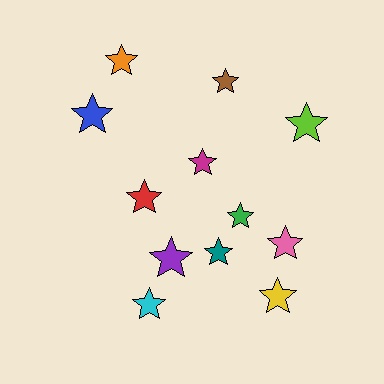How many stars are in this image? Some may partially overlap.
There are 12 stars.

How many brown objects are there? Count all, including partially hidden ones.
There is 1 brown object.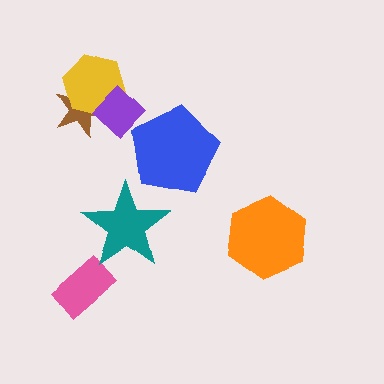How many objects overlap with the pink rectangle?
0 objects overlap with the pink rectangle.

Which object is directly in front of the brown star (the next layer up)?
The yellow hexagon is directly in front of the brown star.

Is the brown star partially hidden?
Yes, it is partially covered by another shape.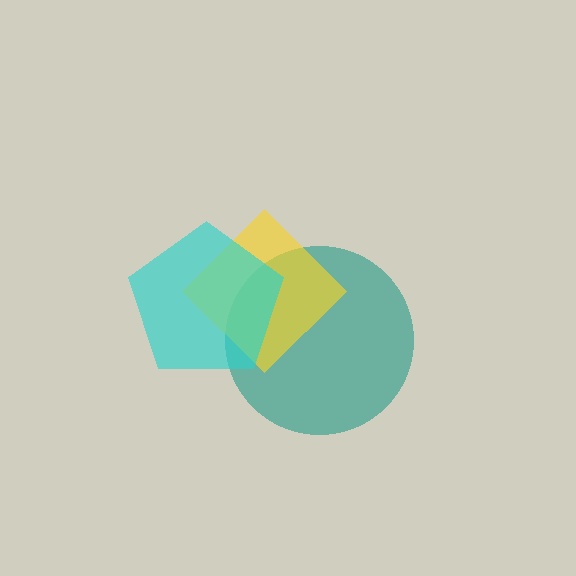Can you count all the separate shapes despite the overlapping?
Yes, there are 3 separate shapes.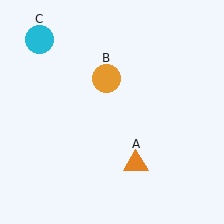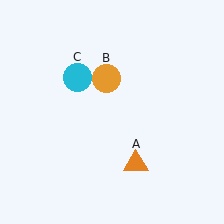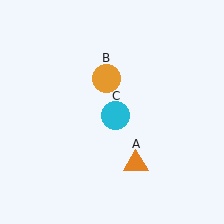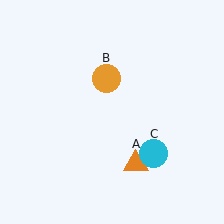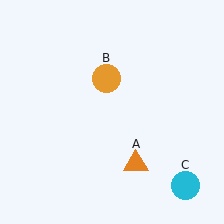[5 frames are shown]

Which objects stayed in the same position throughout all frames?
Orange triangle (object A) and orange circle (object B) remained stationary.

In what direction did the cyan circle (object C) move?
The cyan circle (object C) moved down and to the right.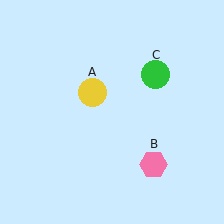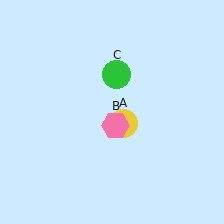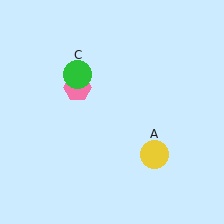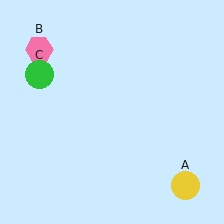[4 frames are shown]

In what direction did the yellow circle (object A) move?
The yellow circle (object A) moved down and to the right.